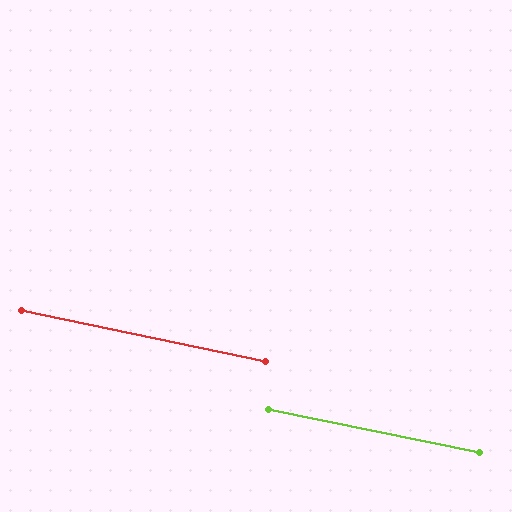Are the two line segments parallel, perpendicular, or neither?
Parallel — their directions differ by only 0.3°.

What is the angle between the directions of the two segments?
Approximately 0 degrees.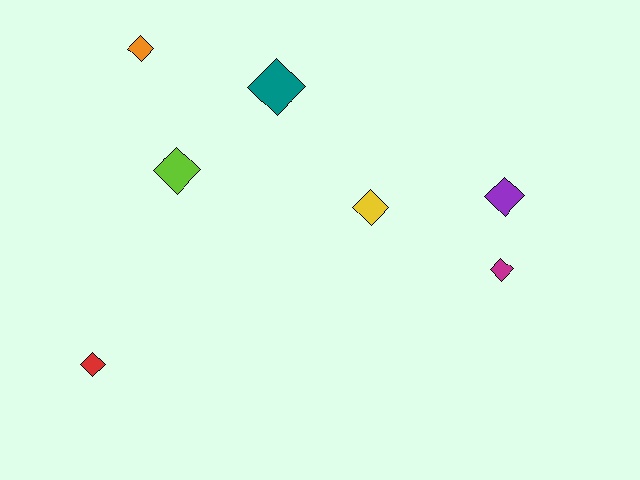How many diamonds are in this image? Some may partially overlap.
There are 7 diamonds.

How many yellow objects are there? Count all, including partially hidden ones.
There is 1 yellow object.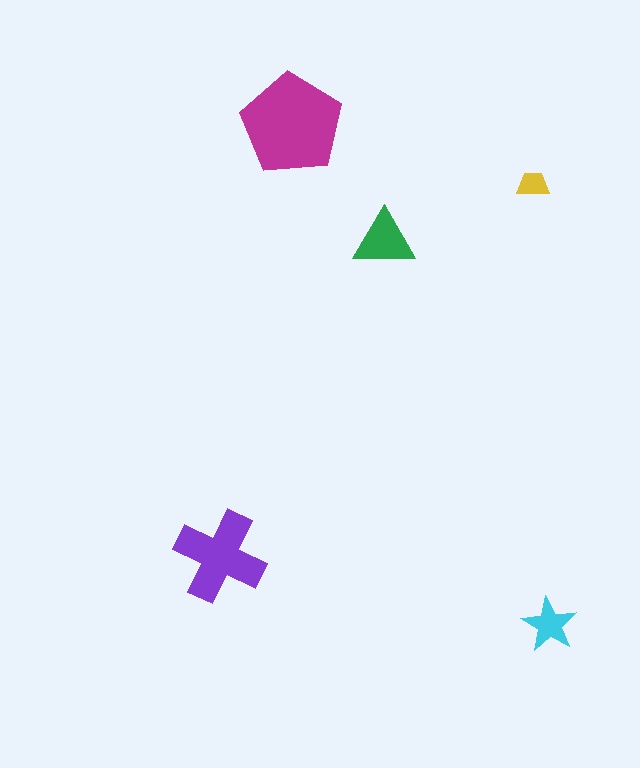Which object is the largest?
The magenta pentagon.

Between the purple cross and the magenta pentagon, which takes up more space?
The magenta pentagon.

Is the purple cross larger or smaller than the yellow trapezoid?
Larger.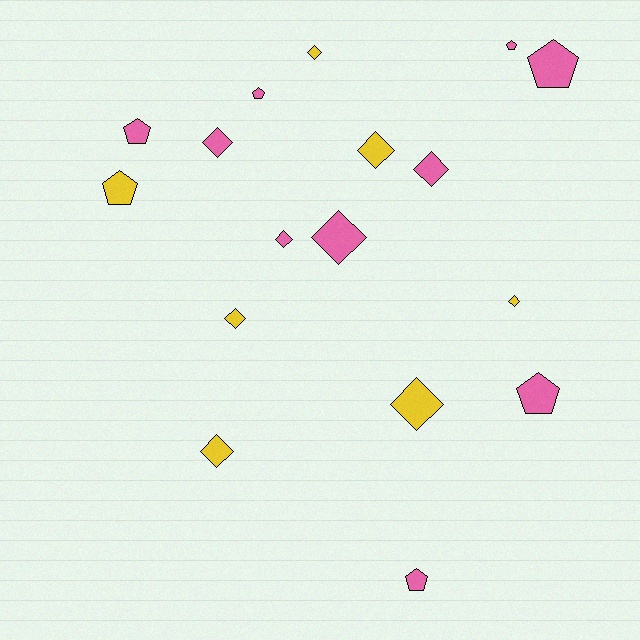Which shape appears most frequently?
Diamond, with 10 objects.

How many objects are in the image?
There are 17 objects.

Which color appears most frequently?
Pink, with 10 objects.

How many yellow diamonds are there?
There are 6 yellow diamonds.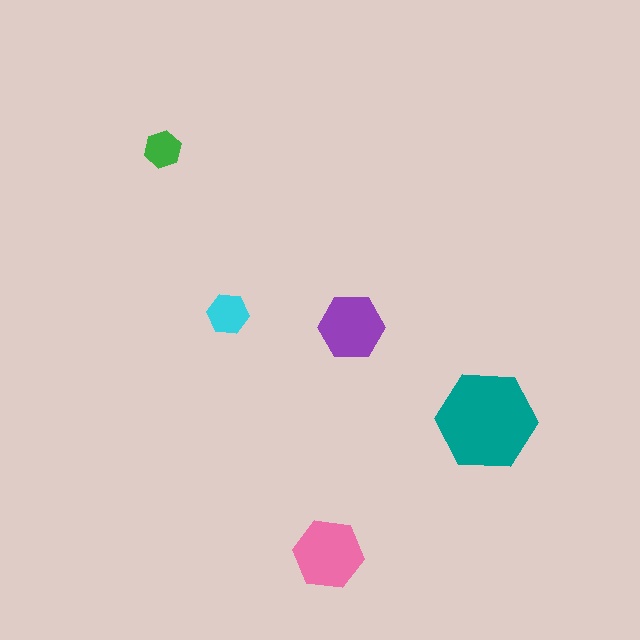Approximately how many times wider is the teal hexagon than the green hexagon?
About 2.5 times wider.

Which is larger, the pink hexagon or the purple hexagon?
The pink one.